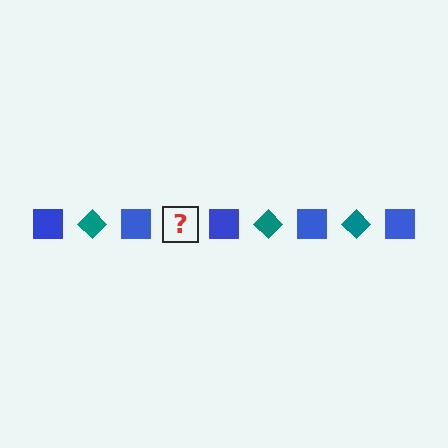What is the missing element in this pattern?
The missing element is a teal diamond.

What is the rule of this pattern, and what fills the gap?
The rule is that the pattern alternates between blue square and teal diamond. The gap should be filled with a teal diamond.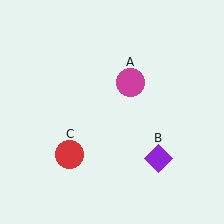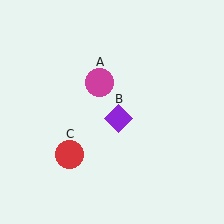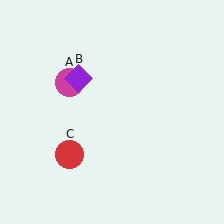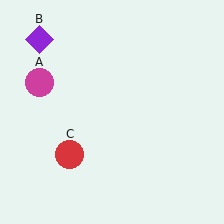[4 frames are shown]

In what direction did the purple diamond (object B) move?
The purple diamond (object B) moved up and to the left.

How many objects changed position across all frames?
2 objects changed position: magenta circle (object A), purple diamond (object B).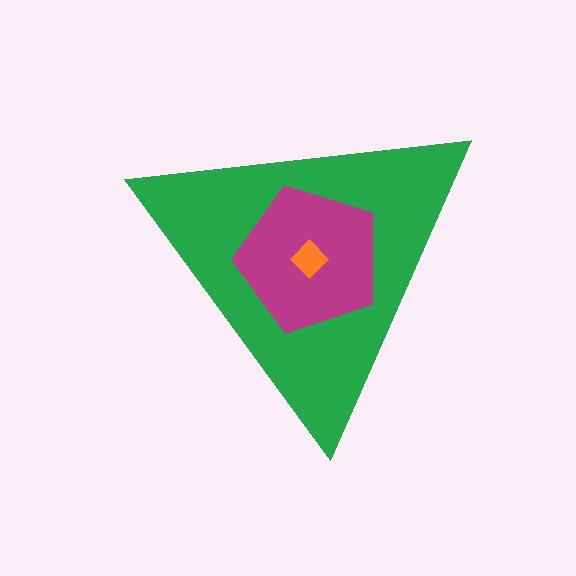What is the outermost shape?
The green triangle.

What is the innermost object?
The orange diamond.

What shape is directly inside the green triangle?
The magenta pentagon.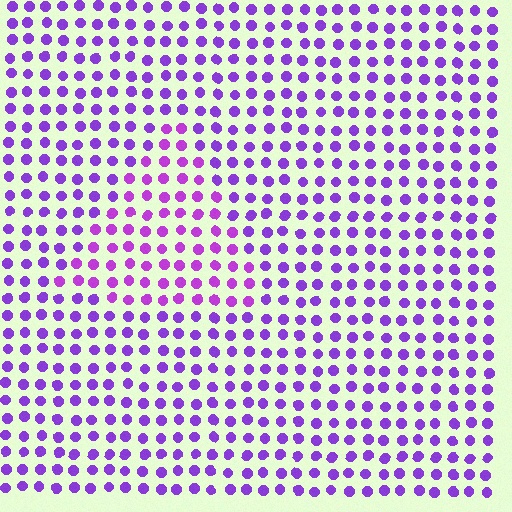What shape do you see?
I see a triangle.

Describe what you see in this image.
The image is filled with small purple elements in a uniform arrangement. A triangle-shaped region is visible where the elements are tinted to a slightly different hue, forming a subtle color boundary.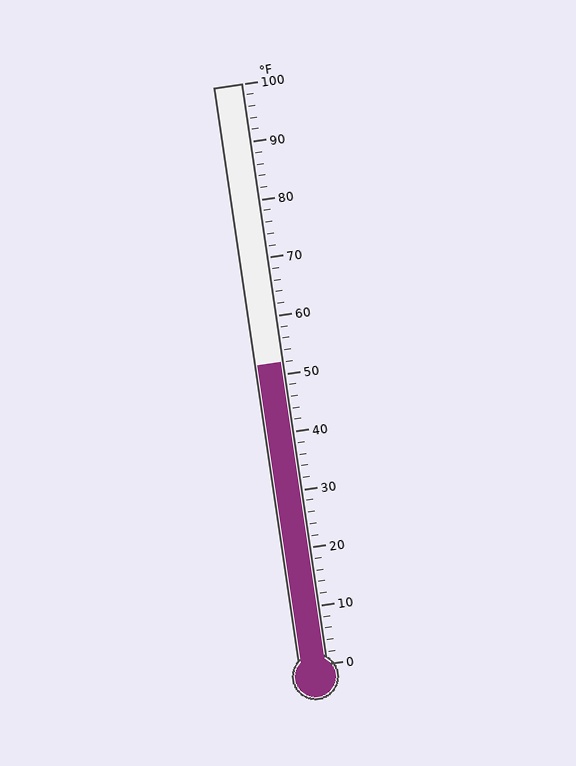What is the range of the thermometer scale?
The thermometer scale ranges from 0°F to 100°F.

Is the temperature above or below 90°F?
The temperature is below 90°F.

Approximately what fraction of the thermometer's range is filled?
The thermometer is filled to approximately 50% of its range.